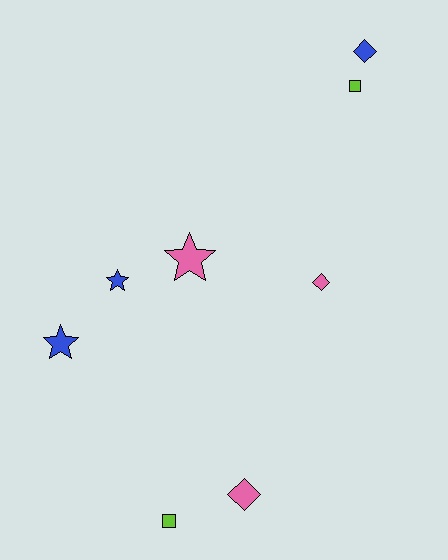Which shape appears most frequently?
Diamond, with 3 objects.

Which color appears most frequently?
Blue, with 3 objects.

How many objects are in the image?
There are 8 objects.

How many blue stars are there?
There are 2 blue stars.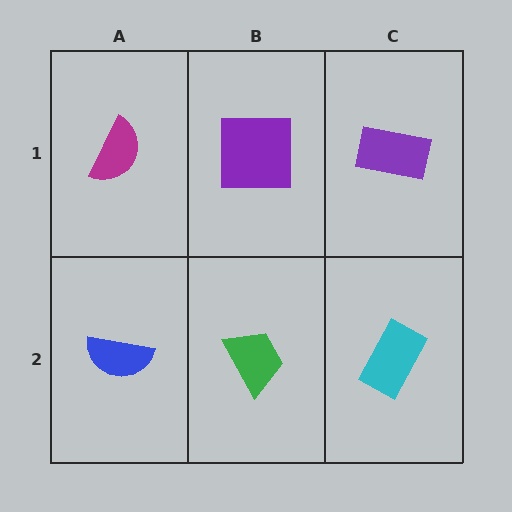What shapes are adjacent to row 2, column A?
A magenta semicircle (row 1, column A), a green trapezoid (row 2, column B).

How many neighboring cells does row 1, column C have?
2.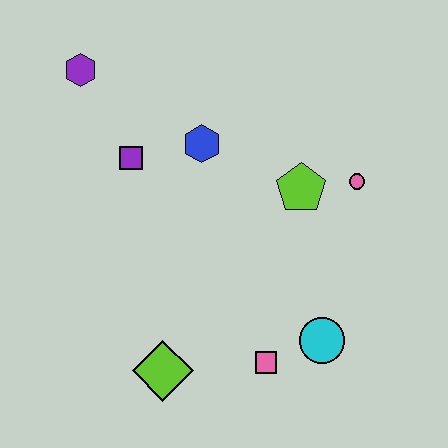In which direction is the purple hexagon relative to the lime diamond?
The purple hexagon is above the lime diamond.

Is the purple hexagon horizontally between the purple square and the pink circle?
No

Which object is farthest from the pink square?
The purple hexagon is farthest from the pink square.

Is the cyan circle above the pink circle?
No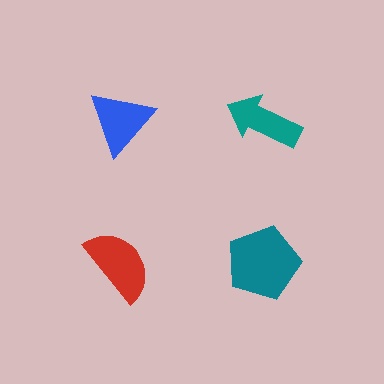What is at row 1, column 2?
A teal arrow.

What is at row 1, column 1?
A blue triangle.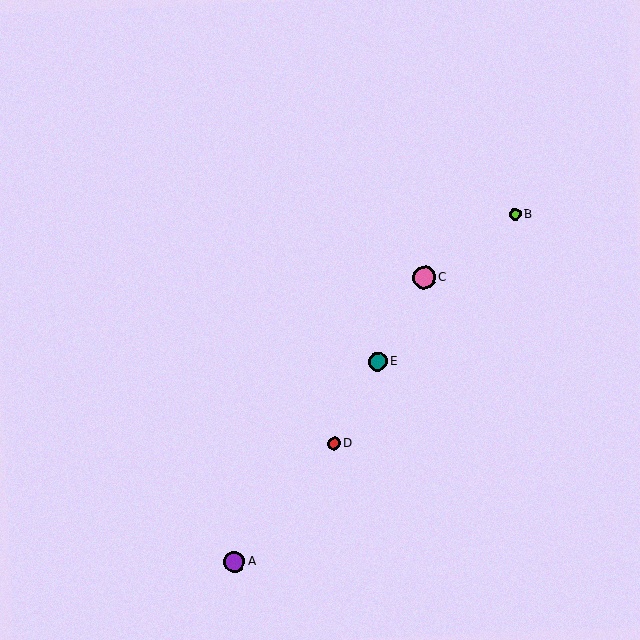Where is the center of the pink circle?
The center of the pink circle is at (424, 278).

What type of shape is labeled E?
Shape E is a teal circle.